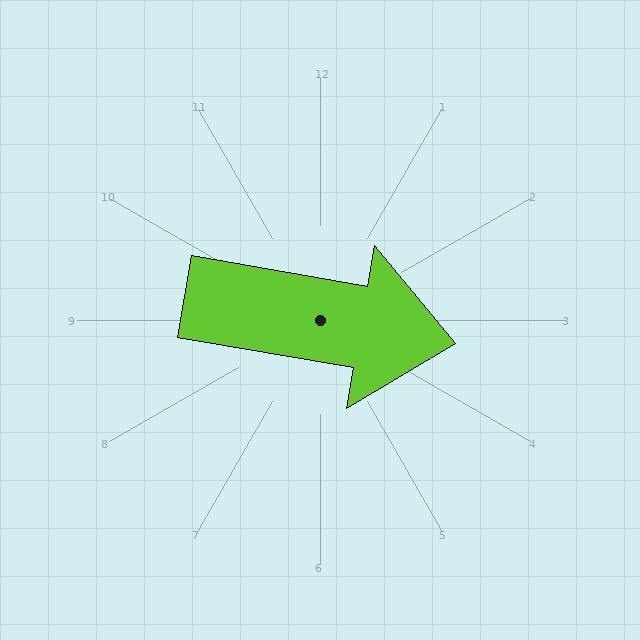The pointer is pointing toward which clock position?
Roughly 3 o'clock.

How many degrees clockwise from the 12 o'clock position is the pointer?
Approximately 100 degrees.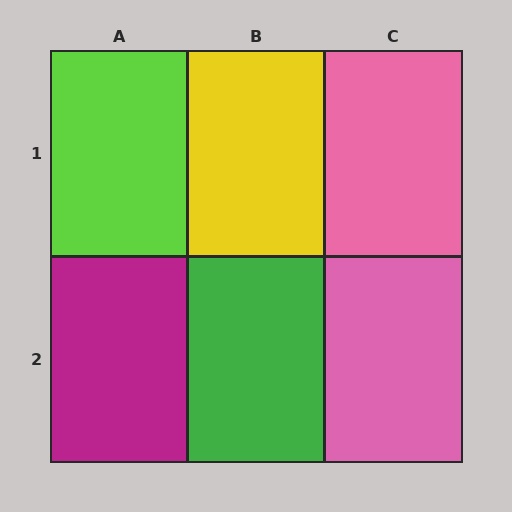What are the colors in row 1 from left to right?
Lime, yellow, pink.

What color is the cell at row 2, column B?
Green.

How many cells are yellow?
1 cell is yellow.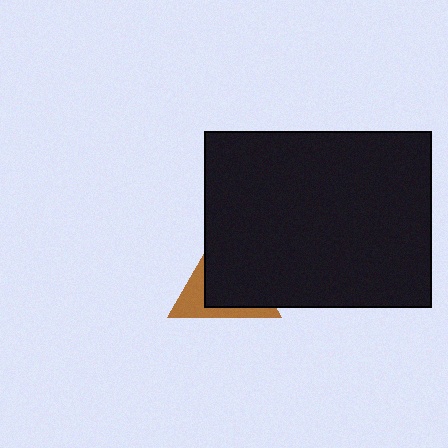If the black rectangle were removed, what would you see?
You would see the complete brown triangle.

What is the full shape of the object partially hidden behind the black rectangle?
The partially hidden object is a brown triangle.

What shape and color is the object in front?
The object in front is a black rectangle.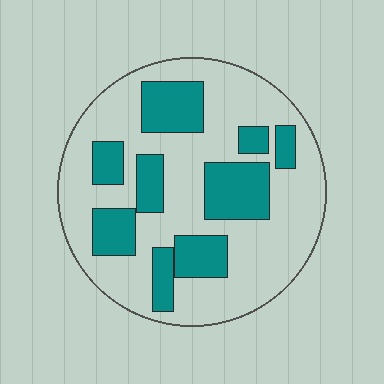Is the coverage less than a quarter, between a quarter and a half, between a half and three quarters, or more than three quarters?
Between a quarter and a half.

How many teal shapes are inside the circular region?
9.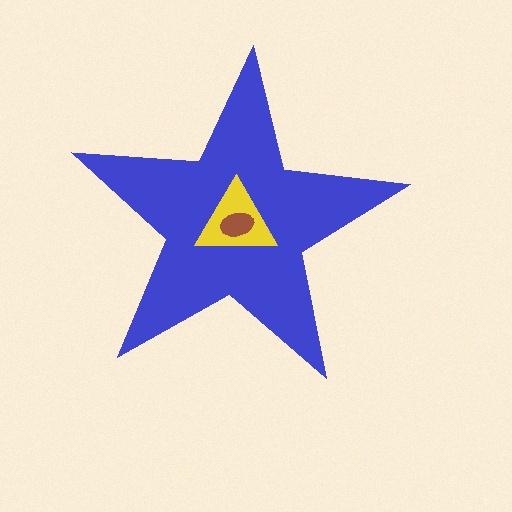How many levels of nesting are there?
3.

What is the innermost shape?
The brown ellipse.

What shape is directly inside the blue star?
The yellow triangle.